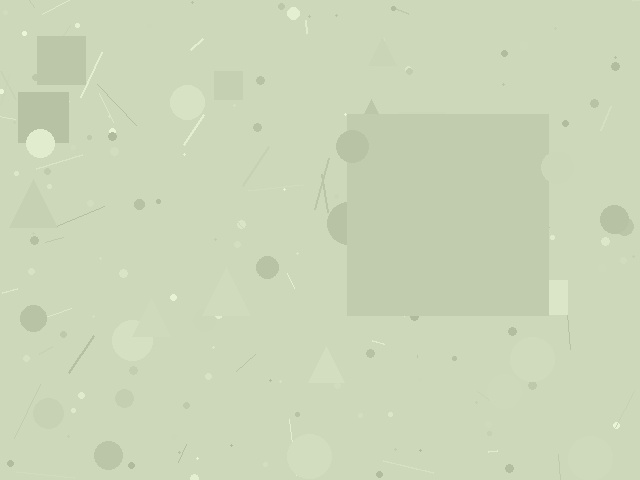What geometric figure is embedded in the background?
A square is embedded in the background.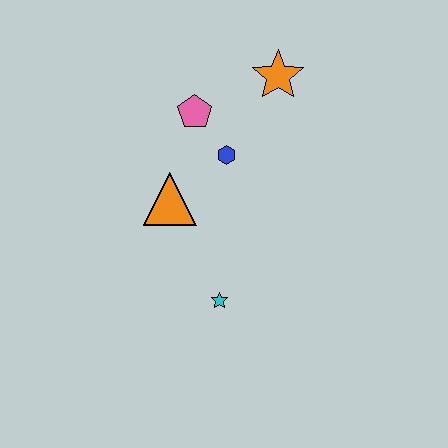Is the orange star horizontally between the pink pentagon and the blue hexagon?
No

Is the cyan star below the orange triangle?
Yes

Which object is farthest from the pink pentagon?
The cyan star is farthest from the pink pentagon.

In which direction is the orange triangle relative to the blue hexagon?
The orange triangle is to the left of the blue hexagon.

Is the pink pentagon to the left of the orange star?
Yes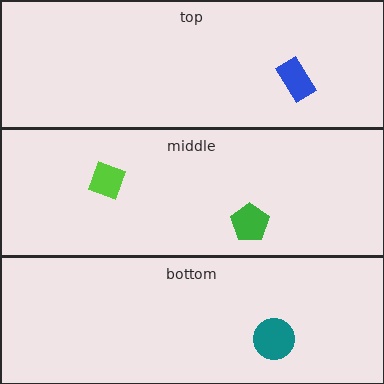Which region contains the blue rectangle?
The top region.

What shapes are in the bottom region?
The teal circle.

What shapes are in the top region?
The blue rectangle.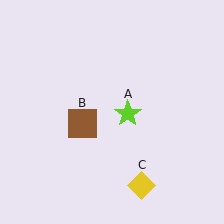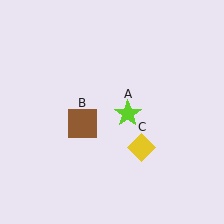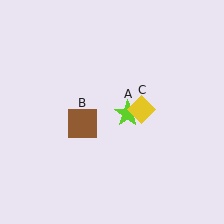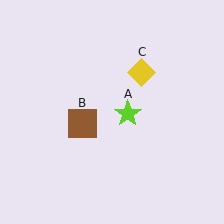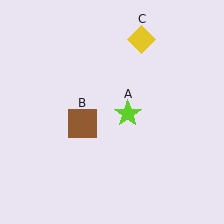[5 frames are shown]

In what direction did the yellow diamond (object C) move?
The yellow diamond (object C) moved up.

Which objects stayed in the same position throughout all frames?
Lime star (object A) and brown square (object B) remained stationary.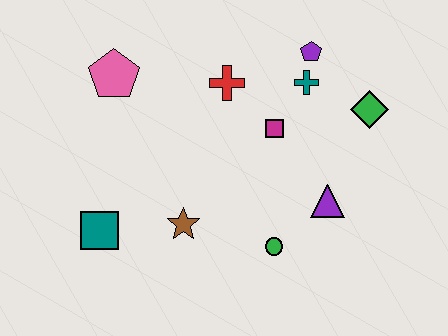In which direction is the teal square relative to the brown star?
The teal square is to the left of the brown star.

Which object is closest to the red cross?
The magenta square is closest to the red cross.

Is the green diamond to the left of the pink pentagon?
No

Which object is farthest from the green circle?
The pink pentagon is farthest from the green circle.